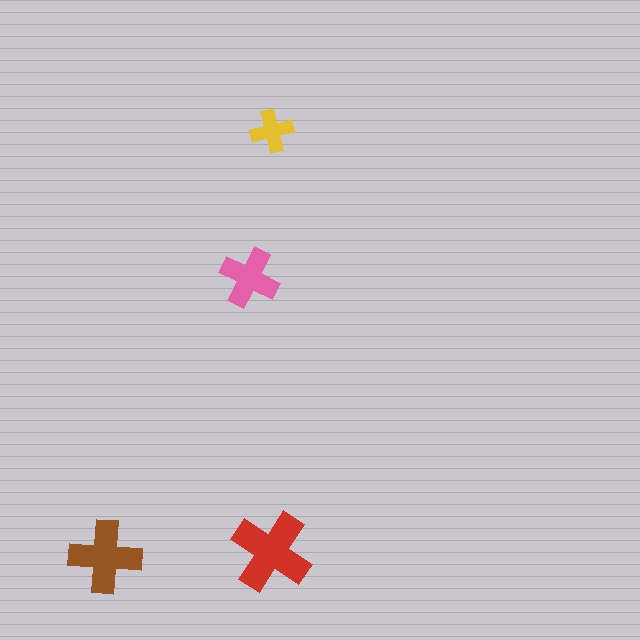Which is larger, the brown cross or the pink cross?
The brown one.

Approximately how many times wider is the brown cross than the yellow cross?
About 1.5 times wider.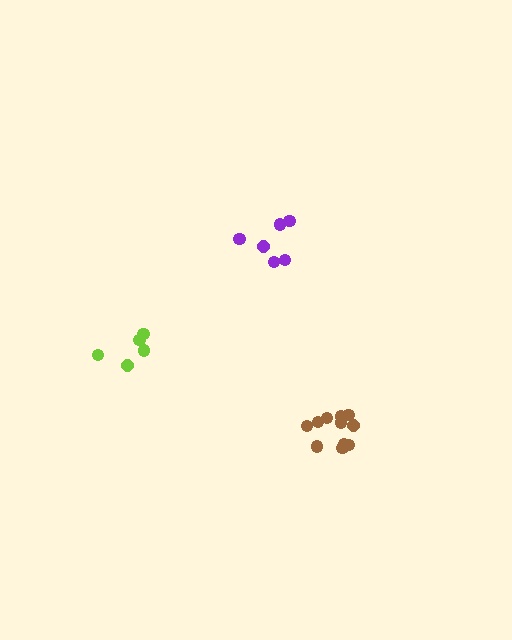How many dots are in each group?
Group 1: 5 dots, Group 2: 11 dots, Group 3: 6 dots (22 total).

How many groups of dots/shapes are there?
There are 3 groups.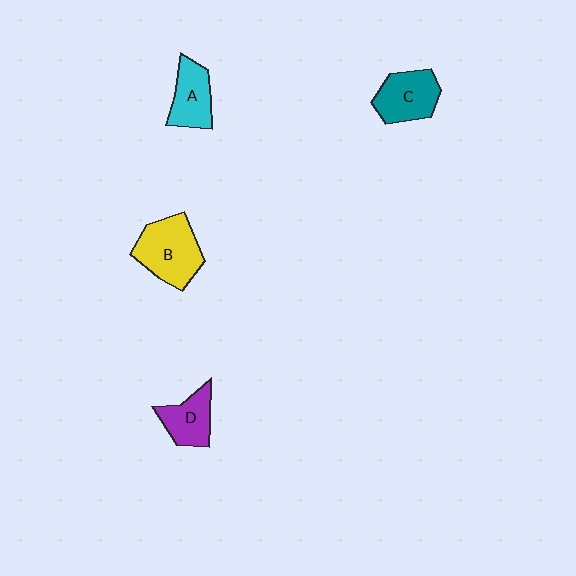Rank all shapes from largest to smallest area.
From largest to smallest: B (yellow), C (teal), A (cyan), D (purple).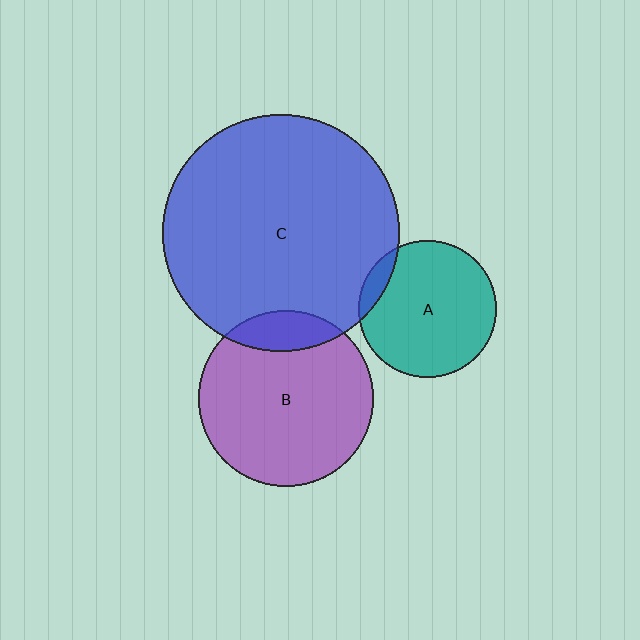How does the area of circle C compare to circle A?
Approximately 3.0 times.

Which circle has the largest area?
Circle C (blue).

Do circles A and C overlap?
Yes.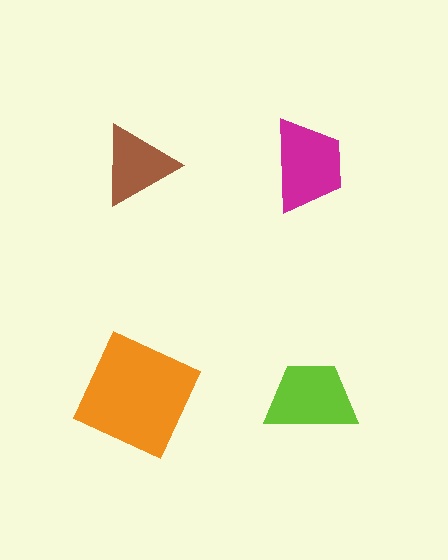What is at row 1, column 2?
A magenta trapezoid.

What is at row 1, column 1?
A brown triangle.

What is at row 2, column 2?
A lime trapezoid.